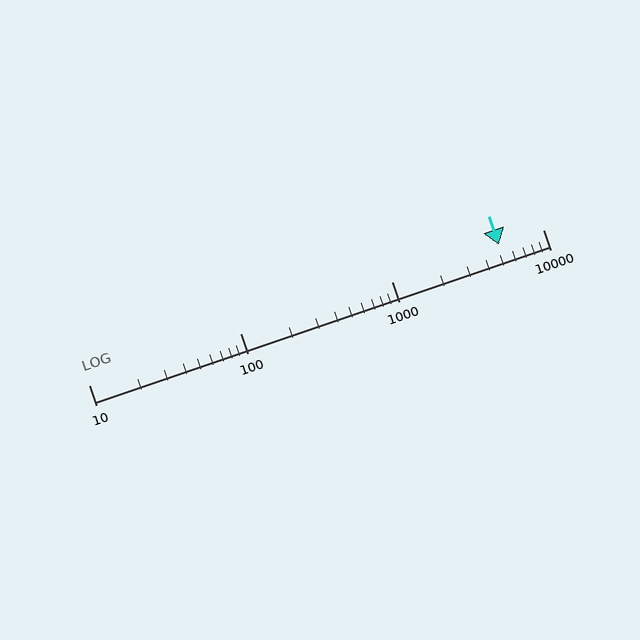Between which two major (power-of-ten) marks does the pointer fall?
The pointer is between 1000 and 10000.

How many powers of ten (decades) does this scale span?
The scale spans 3 decades, from 10 to 10000.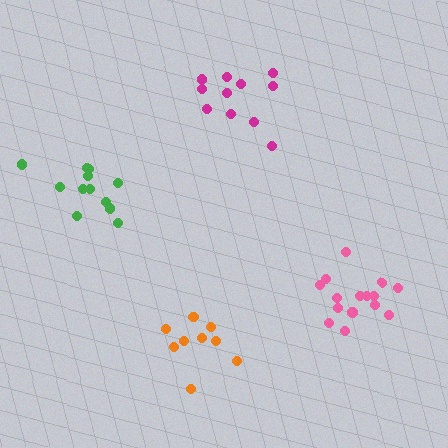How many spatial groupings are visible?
There are 4 spatial groupings.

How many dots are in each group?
Group 1: 9 dots, Group 2: 11 dots, Group 3: 15 dots, Group 4: 12 dots (47 total).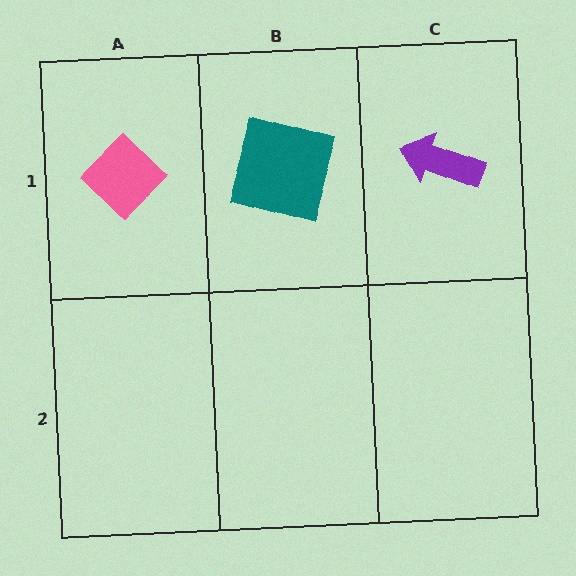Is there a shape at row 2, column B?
No, that cell is empty.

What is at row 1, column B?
A teal square.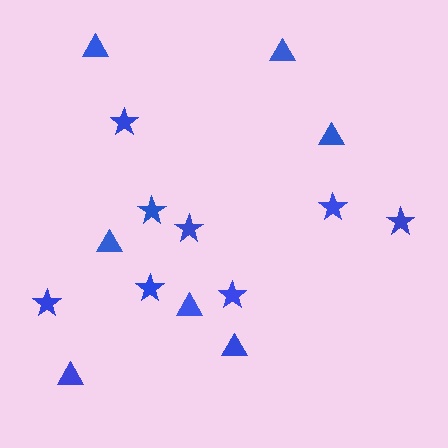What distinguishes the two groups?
There are 2 groups: one group of triangles (7) and one group of stars (8).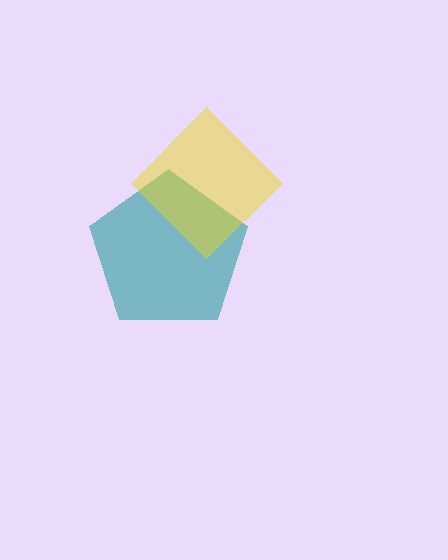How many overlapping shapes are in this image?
There are 2 overlapping shapes in the image.